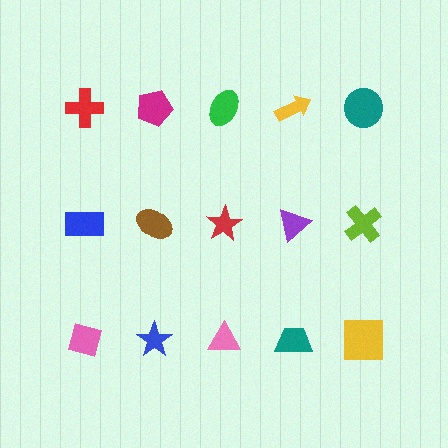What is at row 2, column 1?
A blue rectangle.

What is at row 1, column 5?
A teal circle.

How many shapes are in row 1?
5 shapes.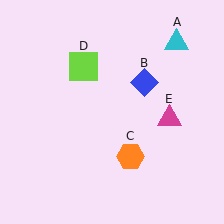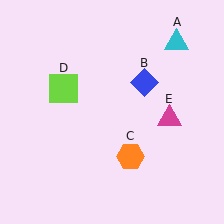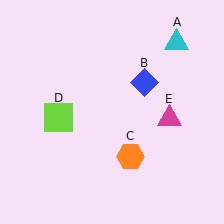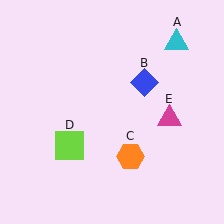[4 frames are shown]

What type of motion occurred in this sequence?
The lime square (object D) rotated counterclockwise around the center of the scene.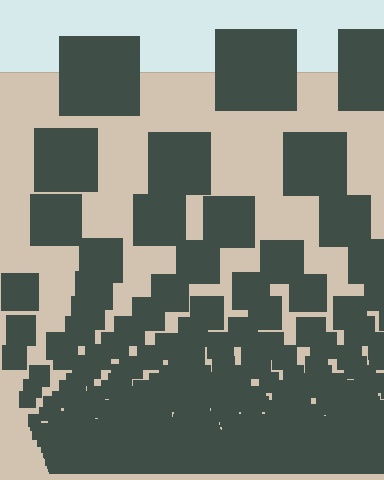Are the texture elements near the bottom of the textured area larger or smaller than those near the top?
Smaller. The gradient is inverted — elements near the bottom are smaller and denser.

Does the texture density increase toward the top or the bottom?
Density increases toward the bottom.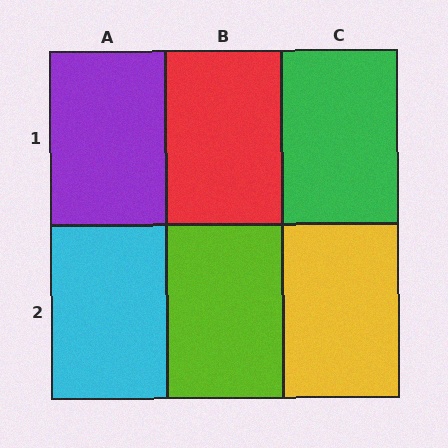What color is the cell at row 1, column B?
Red.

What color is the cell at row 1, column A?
Purple.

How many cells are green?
1 cell is green.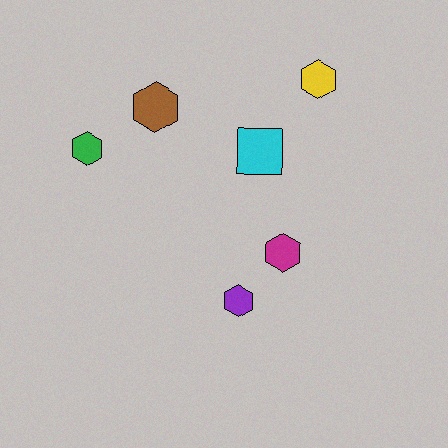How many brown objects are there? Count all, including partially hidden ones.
There is 1 brown object.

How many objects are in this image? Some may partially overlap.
There are 6 objects.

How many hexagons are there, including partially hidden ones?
There are 5 hexagons.